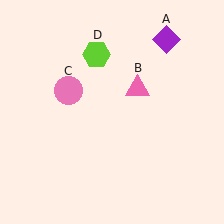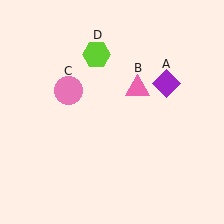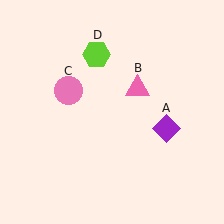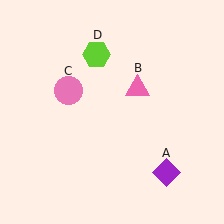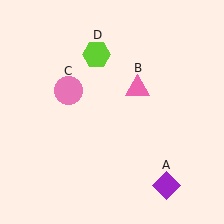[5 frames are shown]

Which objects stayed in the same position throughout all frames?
Pink triangle (object B) and pink circle (object C) and lime hexagon (object D) remained stationary.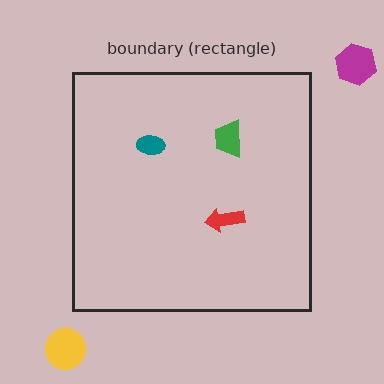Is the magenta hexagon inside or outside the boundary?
Outside.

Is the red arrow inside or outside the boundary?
Inside.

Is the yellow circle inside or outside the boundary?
Outside.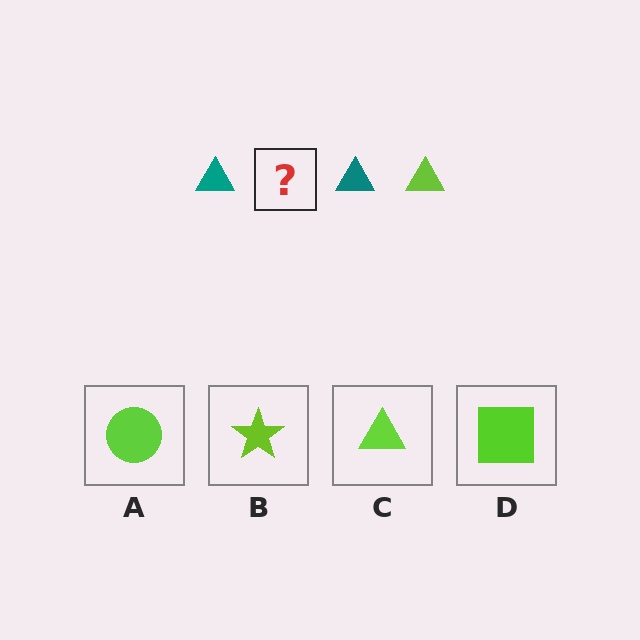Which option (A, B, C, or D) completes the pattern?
C.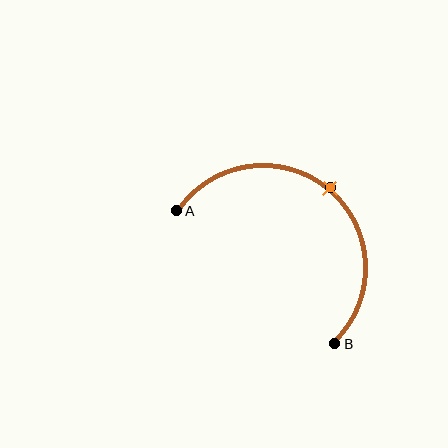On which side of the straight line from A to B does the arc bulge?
The arc bulges above and to the right of the straight line connecting A and B.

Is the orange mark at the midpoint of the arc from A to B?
Yes. The orange mark lies on the arc at equal arc-length from both A and B — it is the arc midpoint.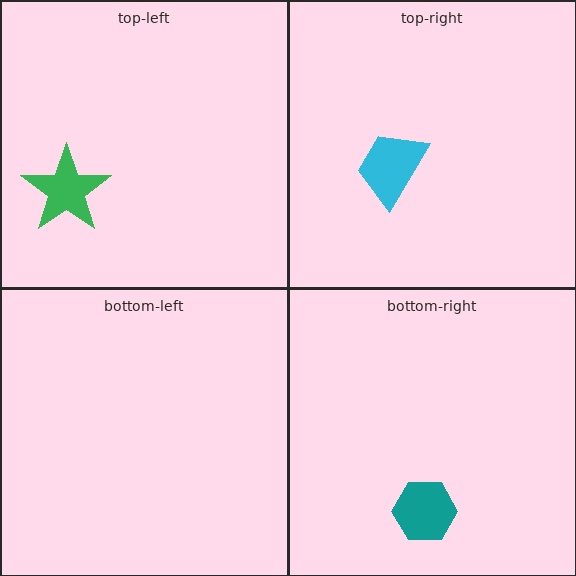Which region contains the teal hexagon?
The bottom-right region.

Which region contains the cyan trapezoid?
The top-right region.